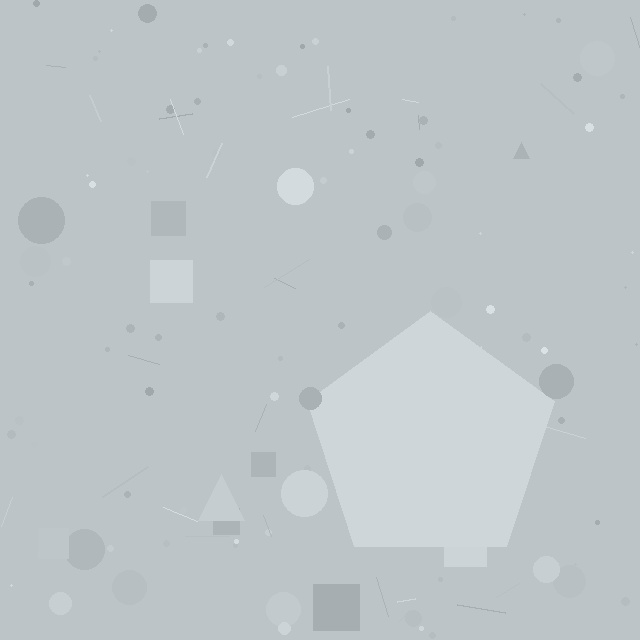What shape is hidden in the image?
A pentagon is hidden in the image.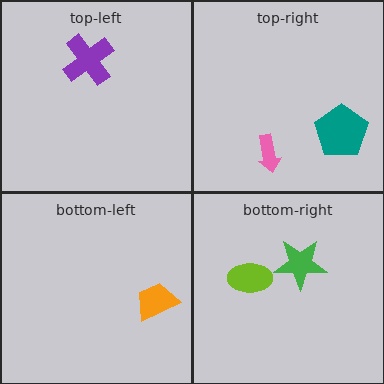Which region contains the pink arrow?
The top-right region.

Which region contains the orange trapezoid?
The bottom-left region.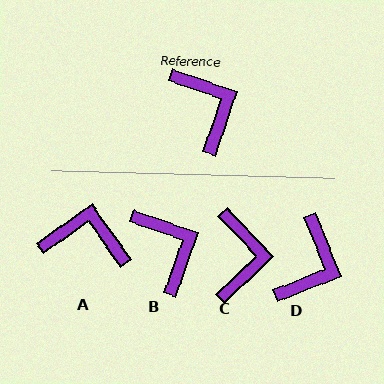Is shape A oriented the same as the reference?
No, it is off by about 54 degrees.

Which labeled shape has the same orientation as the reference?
B.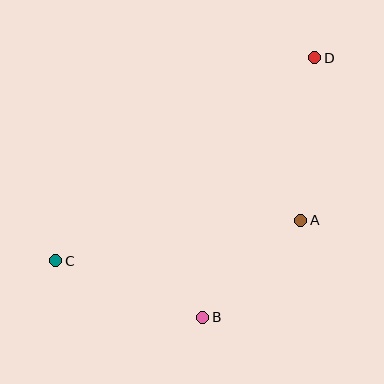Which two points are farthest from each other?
Points C and D are farthest from each other.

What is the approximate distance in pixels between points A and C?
The distance between A and C is approximately 248 pixels.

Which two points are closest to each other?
Points A and B are closest to each other.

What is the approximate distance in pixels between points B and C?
The distance between B and C is approximately 157 pixels.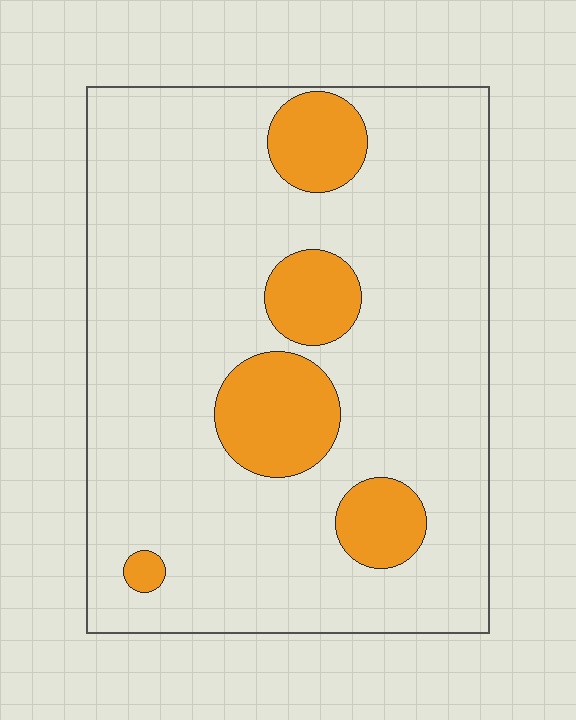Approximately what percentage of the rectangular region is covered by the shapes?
Approximately 15%.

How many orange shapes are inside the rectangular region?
5.